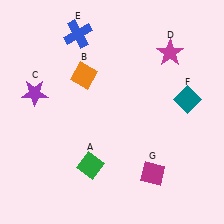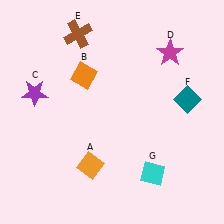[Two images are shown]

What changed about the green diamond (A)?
In Image 1, A is green. In Image 2, it changed to orange.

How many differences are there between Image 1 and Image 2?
There are 3 differences between the two images.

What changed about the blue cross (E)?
In Image 1, E is blue. In Image 2, it changed to brown.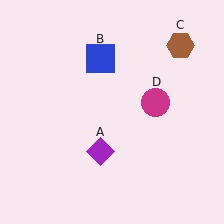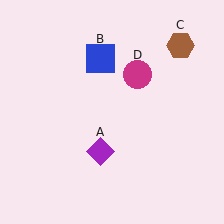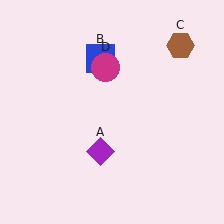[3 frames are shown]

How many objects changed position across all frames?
1 object changed position: magenta circle (object D).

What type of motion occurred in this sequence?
The magenta circle (object D) rotated counterclockwise around the center of the scene.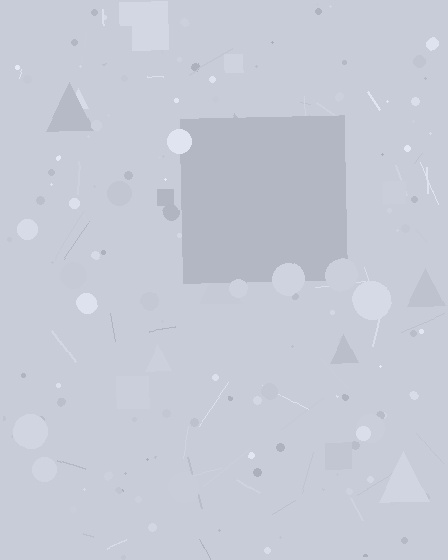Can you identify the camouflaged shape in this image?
The camouflaged shape is a square.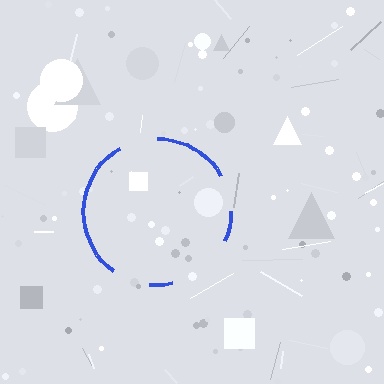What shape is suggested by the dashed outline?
The dashed outline suggests a circle.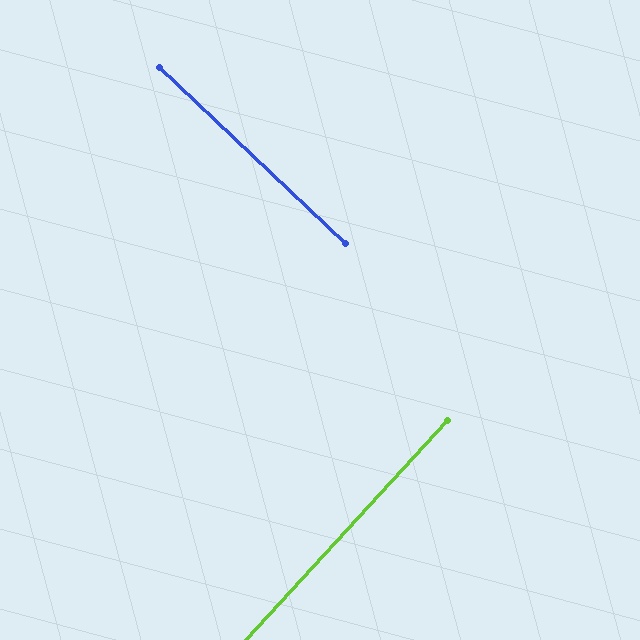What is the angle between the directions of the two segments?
Approximately 89 degrees.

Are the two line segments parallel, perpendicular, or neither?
Perpendicular — they meet at approximately 89°.